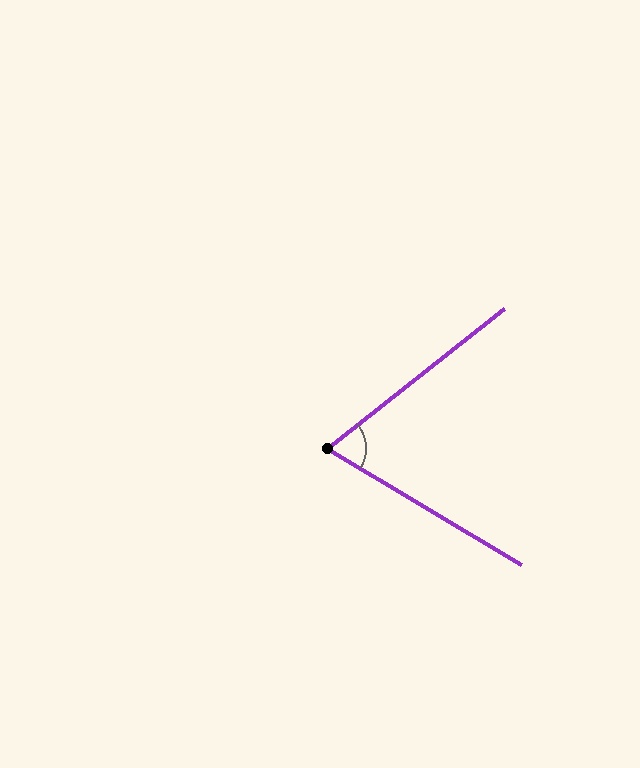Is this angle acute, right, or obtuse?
It is acute.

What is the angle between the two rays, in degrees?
Approximately 69 degrees.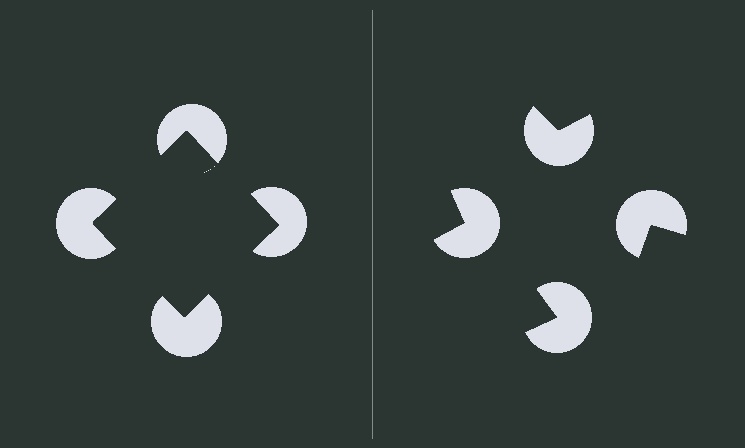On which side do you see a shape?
An illusory square appears on the left side. On the right side the wedge cuts are rotated, so no coherent shape forms.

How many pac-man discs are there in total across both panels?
8 — 4 on each side.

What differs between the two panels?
The pac-man discs are positioned identically on both sides; only the wedge orientations differ. On the left they align to a square; on the right they are misaligned.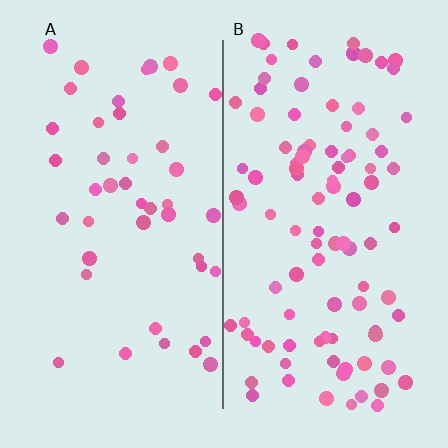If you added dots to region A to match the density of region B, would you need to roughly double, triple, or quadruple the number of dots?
Approximately double.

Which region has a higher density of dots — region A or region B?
B (the right).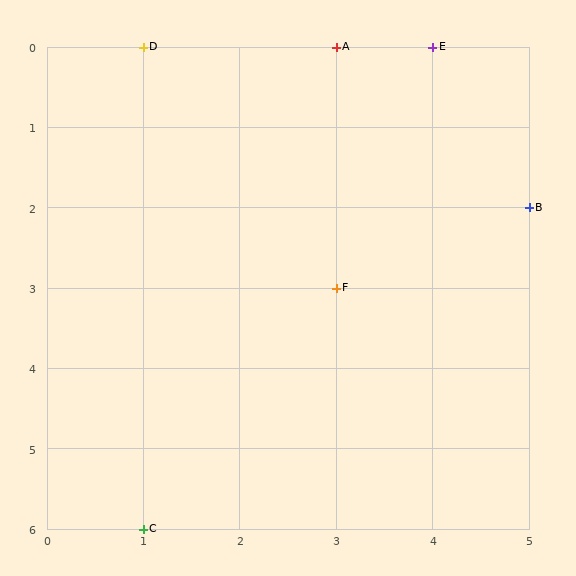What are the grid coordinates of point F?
Point F is at grid coordinates (3, 3).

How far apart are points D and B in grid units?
Points D and B are 4 columns and 2 rows apart (about 4.5 grid units diagonally).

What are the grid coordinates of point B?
Point B is at grid coordinates (5, 2).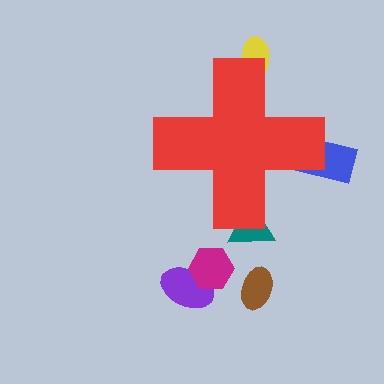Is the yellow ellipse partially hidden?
Yes, the yellow ellipse is partially hidden behind the red cross.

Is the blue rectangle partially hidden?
Yes, the blue rectangle is partially hidden behind the red cross.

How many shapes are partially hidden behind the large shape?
3 shapes are partially hidden.